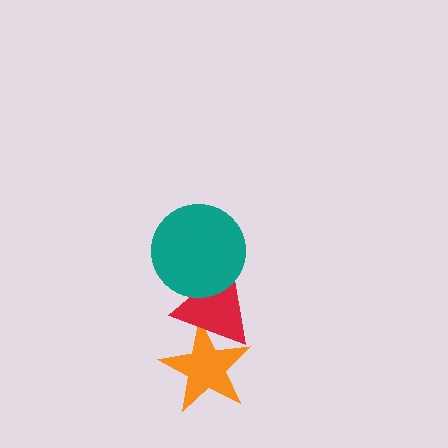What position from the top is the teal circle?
The teal circle is 1st from the top.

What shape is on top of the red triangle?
The teal circle is on top of the red triangle.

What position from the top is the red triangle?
The red triangle is 2nd from the top.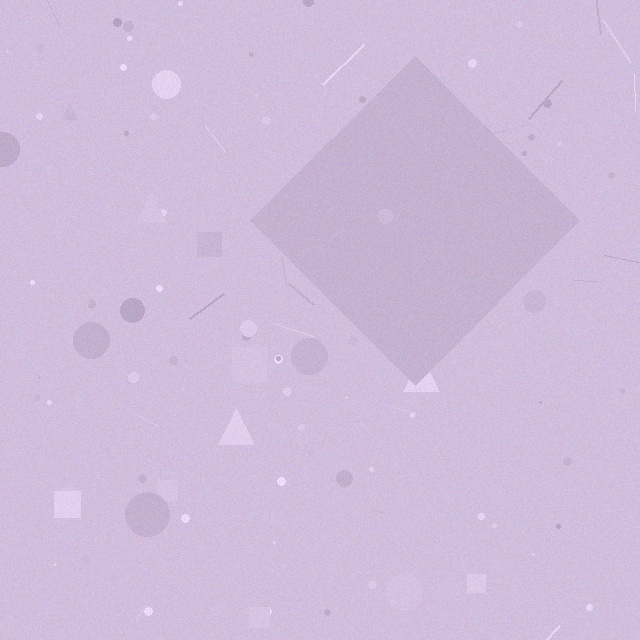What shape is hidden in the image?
A diamond is hidden in the image.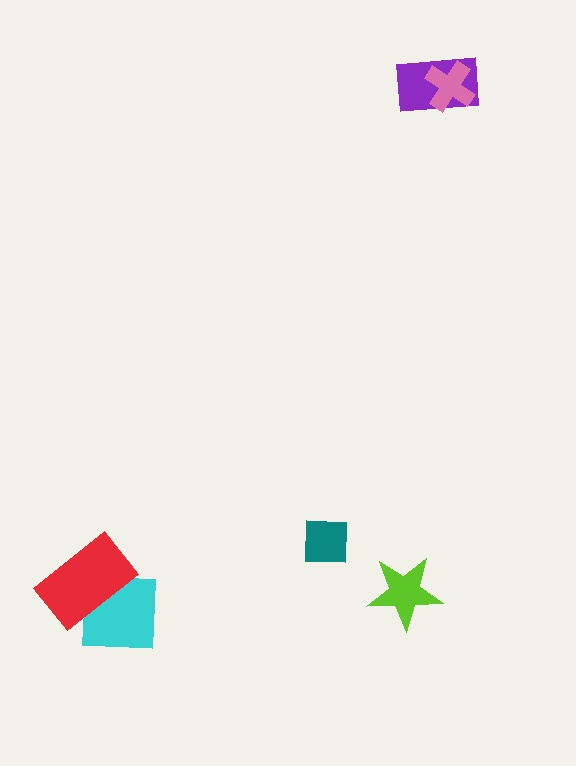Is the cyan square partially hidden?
Yes, it is partially covered by another shape.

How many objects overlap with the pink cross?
1 object overlaps with the pink cross.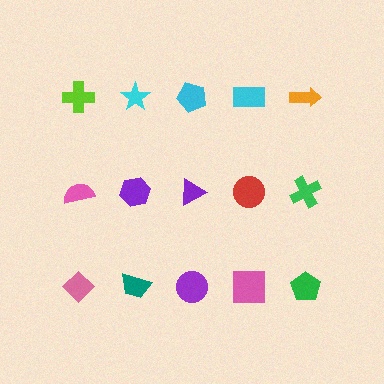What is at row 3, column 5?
A green pentagon.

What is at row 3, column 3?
A purple circle.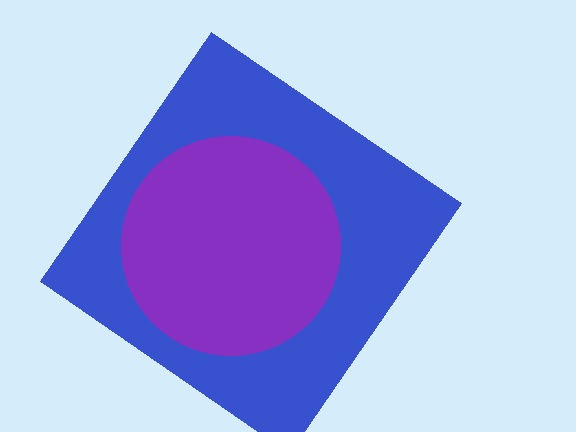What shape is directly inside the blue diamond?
The purple circle.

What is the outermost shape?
The blue diamond.